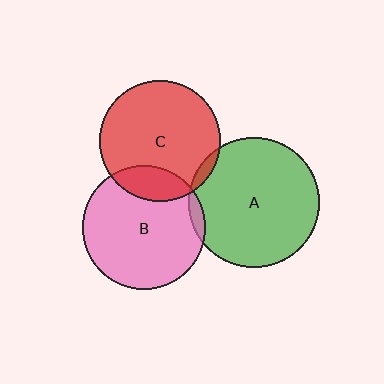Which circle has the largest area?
Circle A (green).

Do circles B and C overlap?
Yes.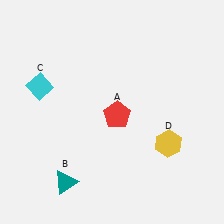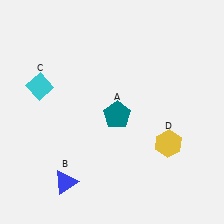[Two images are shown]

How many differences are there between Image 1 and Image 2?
There are 2 differences between the two images.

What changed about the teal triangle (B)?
In Image 1, B is teal. In Image 2, it changed to blue.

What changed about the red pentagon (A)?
In Image 1, A is red. In Image 2, it changed to teal.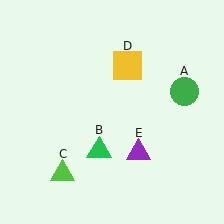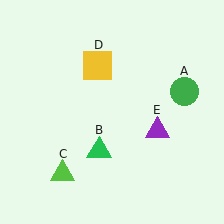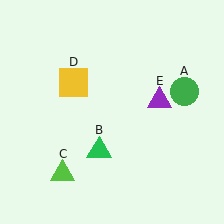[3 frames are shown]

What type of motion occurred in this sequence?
The yellow square (object D), purple triangle (object E) rotated counterclockwise around the center of the scene.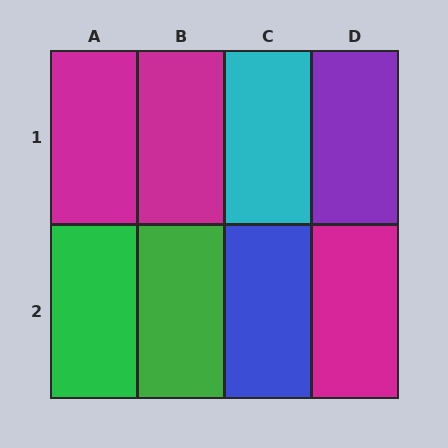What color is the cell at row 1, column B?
Magenta.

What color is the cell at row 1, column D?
Purple.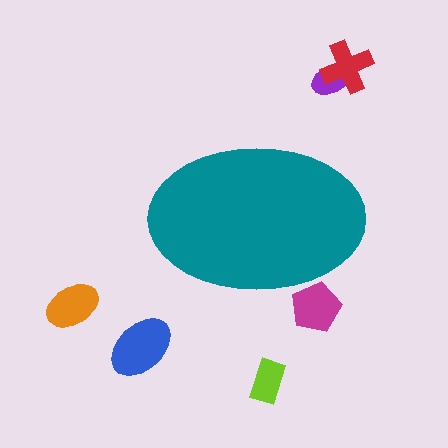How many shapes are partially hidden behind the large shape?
1 shape is partially hidden.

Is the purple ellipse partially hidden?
No, the purple ellipse is fully visible.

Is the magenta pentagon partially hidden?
Yes, the magenta pentagon is partially hidden behind the teal ellipse.